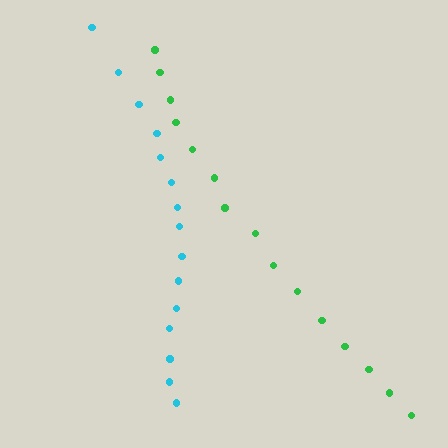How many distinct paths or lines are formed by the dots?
There are 2 distinct paths.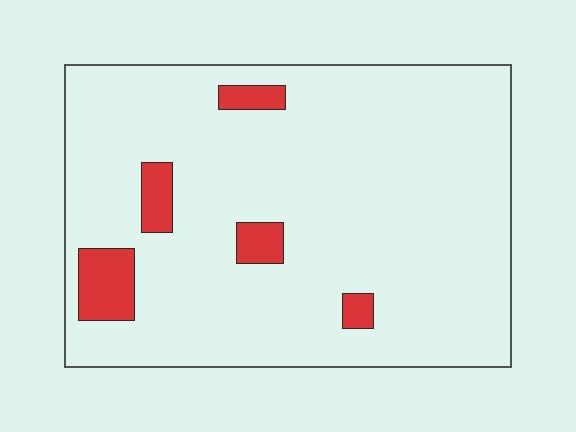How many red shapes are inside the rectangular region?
5.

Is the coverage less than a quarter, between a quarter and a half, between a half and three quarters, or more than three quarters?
Less than a quarter.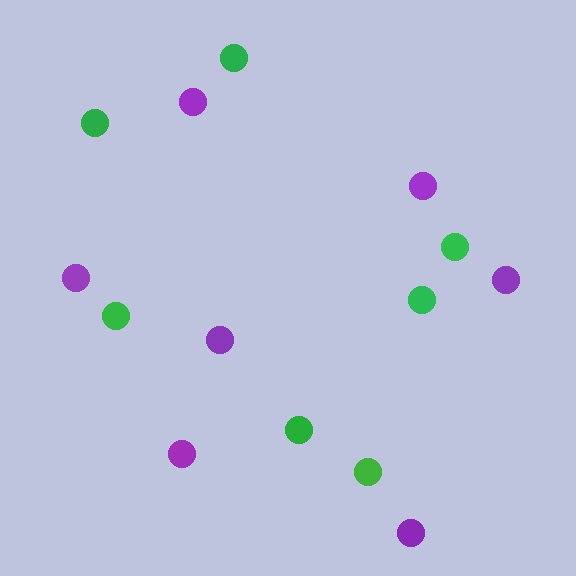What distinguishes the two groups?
There are 2 groups: one group of green circles (7) and one group of purple circles (7).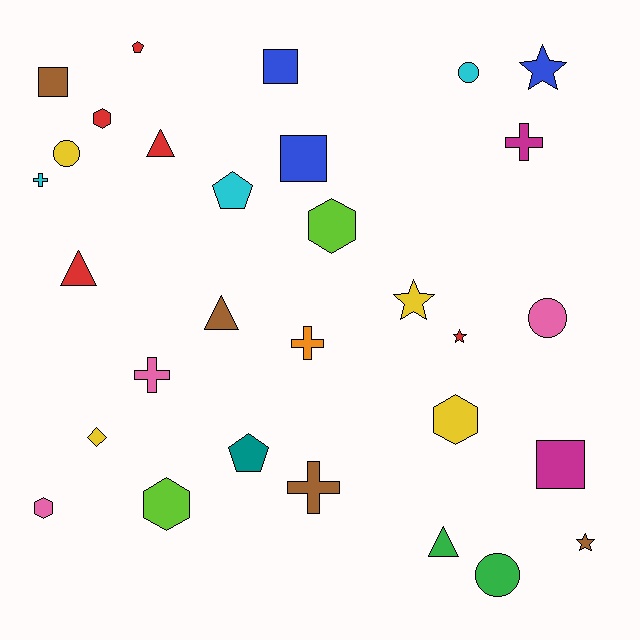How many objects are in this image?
There are 30 objects.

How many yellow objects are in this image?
There are 4 yellow objects.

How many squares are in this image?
There are 4 squares.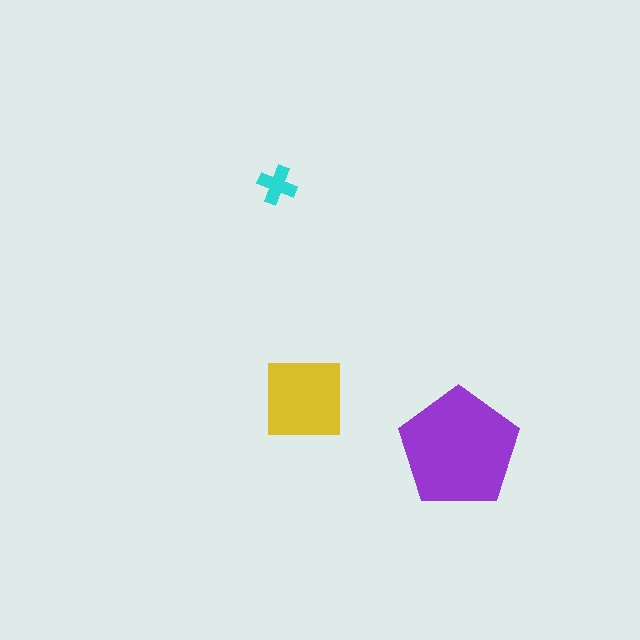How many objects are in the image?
There are 3 objects in the image.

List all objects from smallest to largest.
The cyan cross, the yellow square, the purple pentagon.